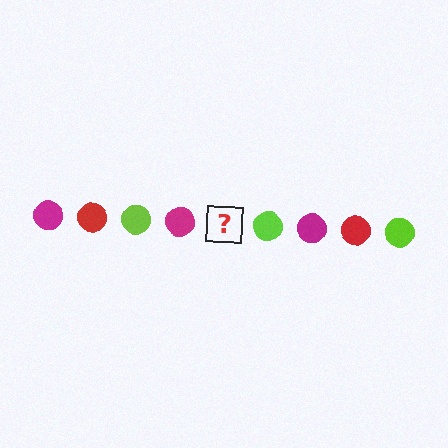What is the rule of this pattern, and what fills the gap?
The rule is that the pattern cycles through magenta, red, lime circles. The gap should be filled with a red circle.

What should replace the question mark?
The question mark should be replaced with a red circle.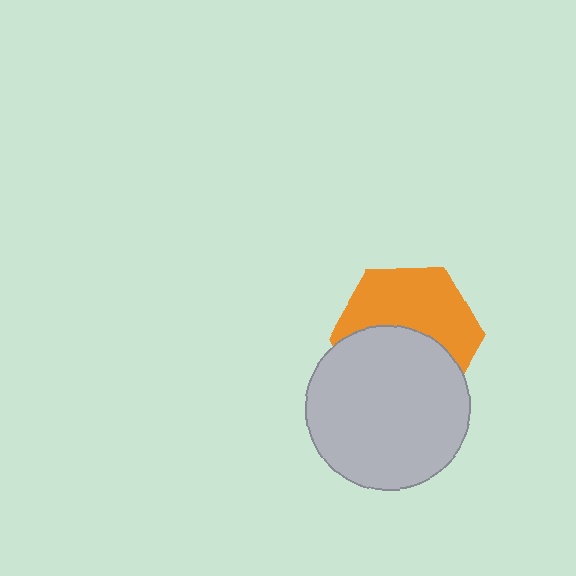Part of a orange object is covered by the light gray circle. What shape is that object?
It is a hexagon.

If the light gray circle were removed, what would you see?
You would see the complete orange hexagon.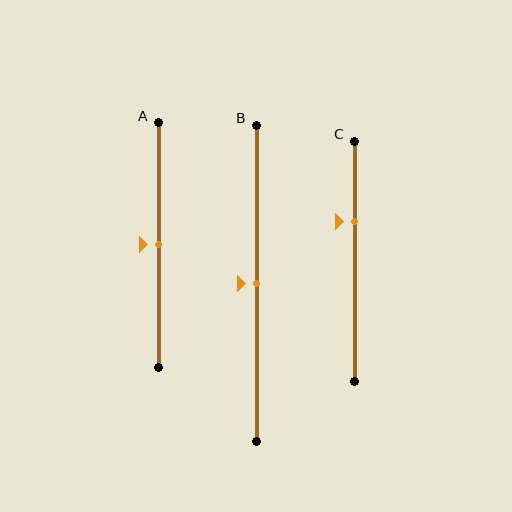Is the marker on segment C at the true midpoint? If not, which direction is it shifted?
No, the marker on segment C is shifted upward by about 17% of the segment length.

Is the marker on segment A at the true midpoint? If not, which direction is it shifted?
Yes, the marker on segment A is at the true midpoint.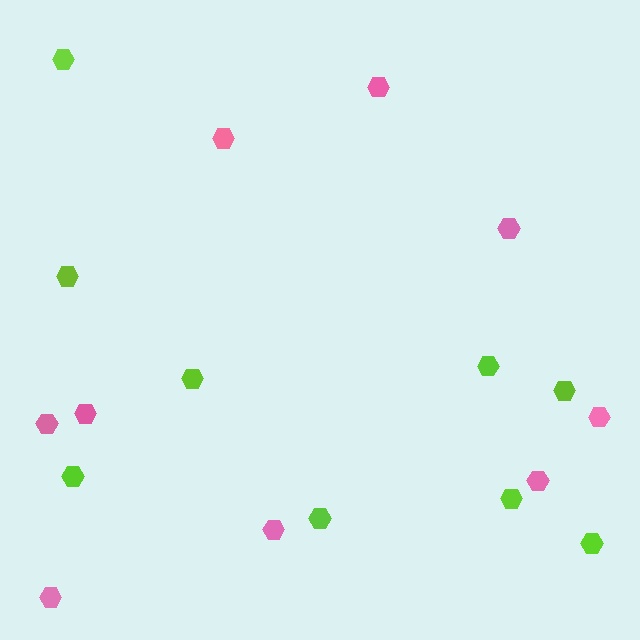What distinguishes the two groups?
There are 2 groups: one group of pink hexagons (9) and one group of lime hexagons (9).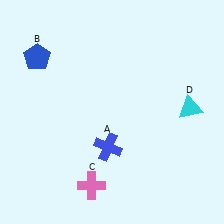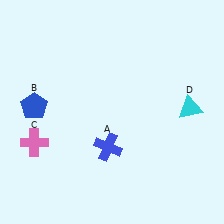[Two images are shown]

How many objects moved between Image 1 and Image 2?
2 objects moved between the two images.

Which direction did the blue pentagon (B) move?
The blue pentagon (B) moved down.